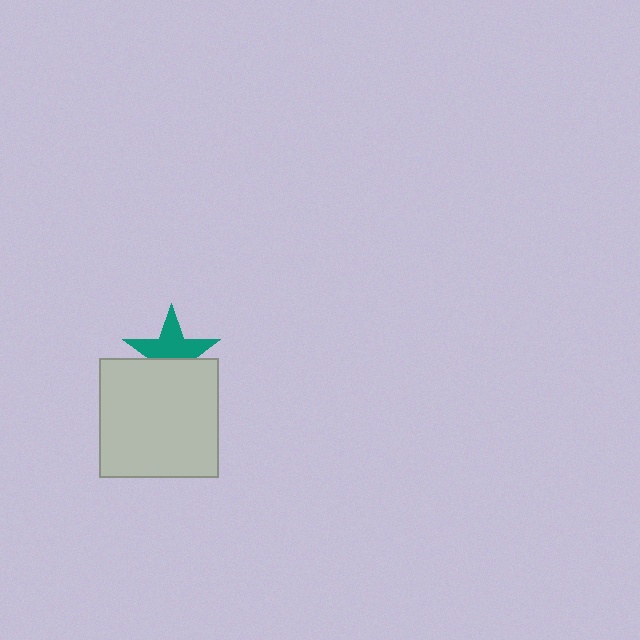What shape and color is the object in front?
The object in front is a light gray square.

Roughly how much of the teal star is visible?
About half of it is visible (roughly 57%).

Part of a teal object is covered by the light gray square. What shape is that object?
It is a star.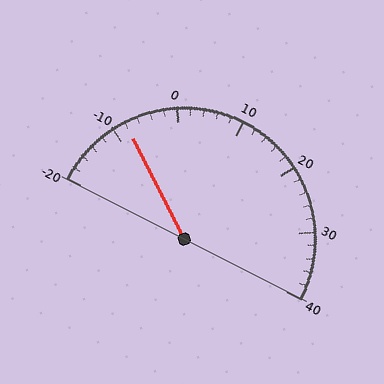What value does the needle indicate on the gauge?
The needle indicates approximately -8.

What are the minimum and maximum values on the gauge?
The gauge ranges from -20 to 40.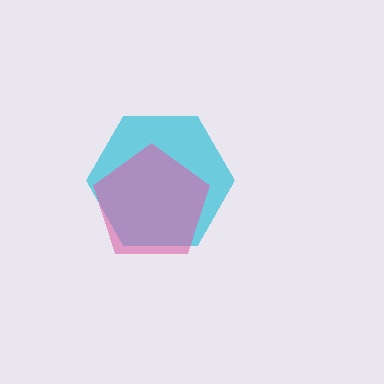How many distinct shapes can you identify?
There are 2 distinct shapes: a cyan hexagon, a pink pentagon.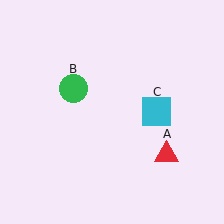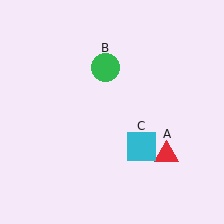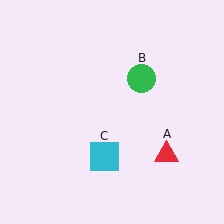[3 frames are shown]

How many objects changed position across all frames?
2 objects changed position: green circle (object B), cyan square (object C).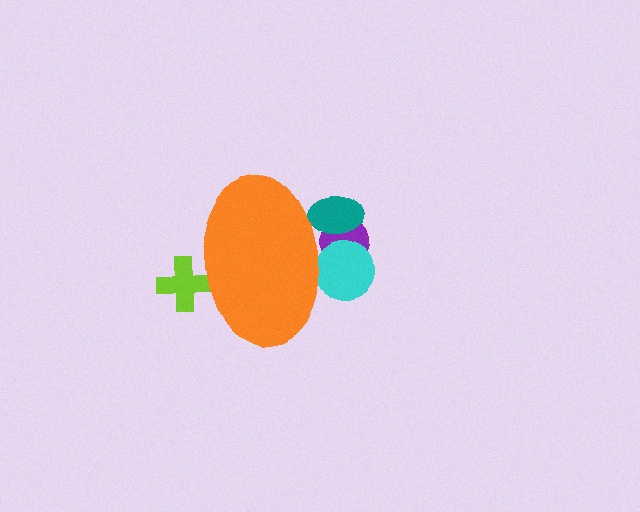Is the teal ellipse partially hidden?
Yes, the teal ellipse is partially hidden behind the orange ellipse.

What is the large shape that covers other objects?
An orange ellipse.